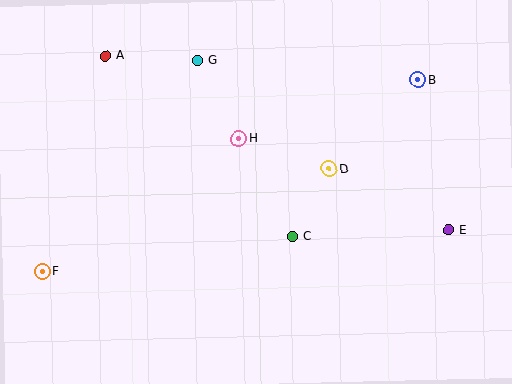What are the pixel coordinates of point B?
Point B is at (418, 80).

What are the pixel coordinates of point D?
Point D is at (329, 169).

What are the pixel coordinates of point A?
Point A is at (105, 56).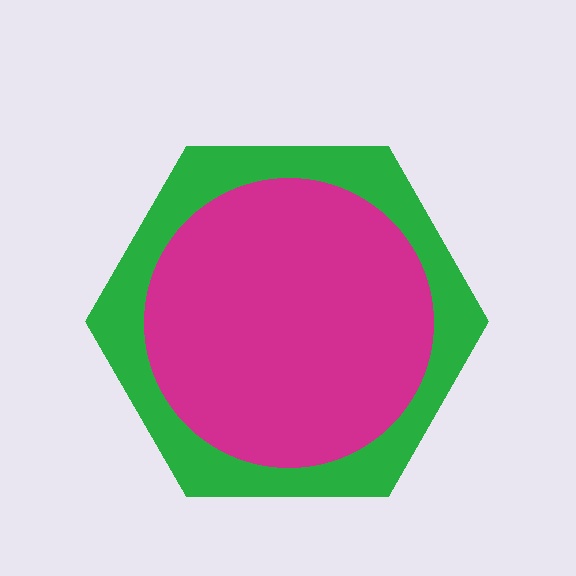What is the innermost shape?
The magenta circle.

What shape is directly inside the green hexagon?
The magenta circle.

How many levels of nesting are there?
2.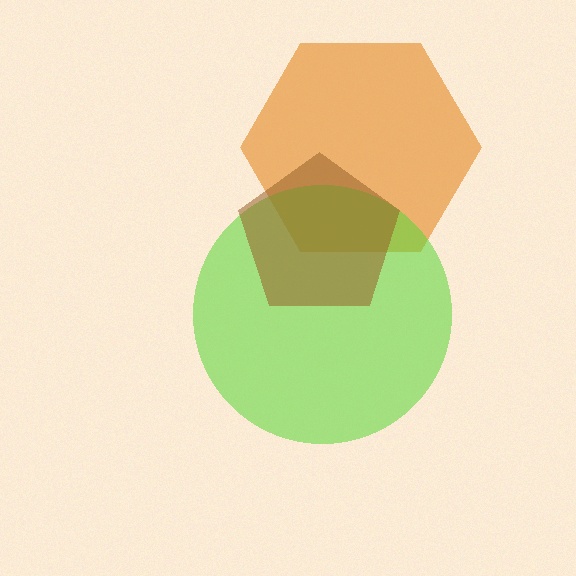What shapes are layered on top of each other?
The layered shapes are: an orange hexagon, a lime circle, a brown pentagon.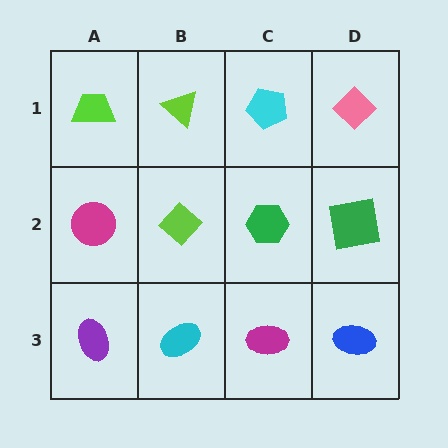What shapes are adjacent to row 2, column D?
A pink diamond (row 1, column D), a blue ellipse (row 3, column D), a green hexagon (row 2, column C).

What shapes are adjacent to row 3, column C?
A green hexagon (row 2, column C), a cyan ellipse (row 3, column B), a blue ellipse (row 3, column D).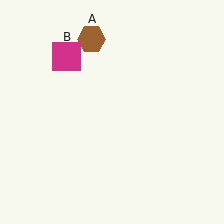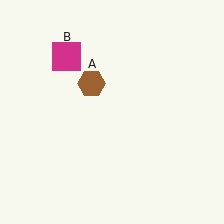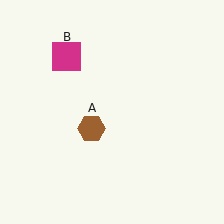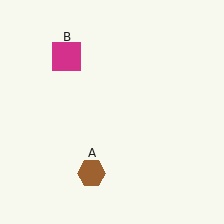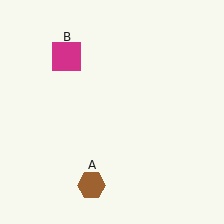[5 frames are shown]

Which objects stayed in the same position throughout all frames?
Magenta square (object B) remained stationary.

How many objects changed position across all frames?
1 object changed position: brown hexagon (object A).